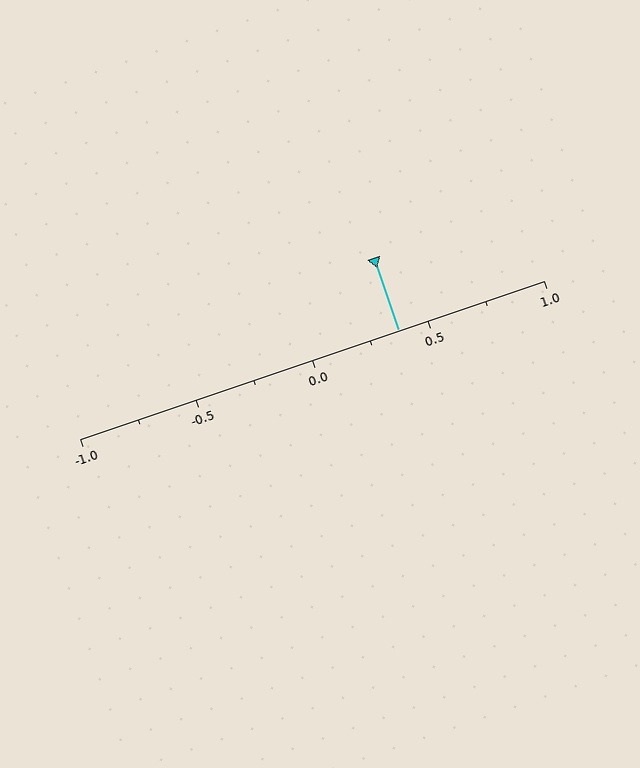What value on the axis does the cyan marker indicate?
The marker indicates approximately 0.38.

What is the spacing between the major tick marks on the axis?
The major ticks are spaced 0.5 apart.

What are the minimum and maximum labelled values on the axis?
The axis runs from -1.0 to 1.0.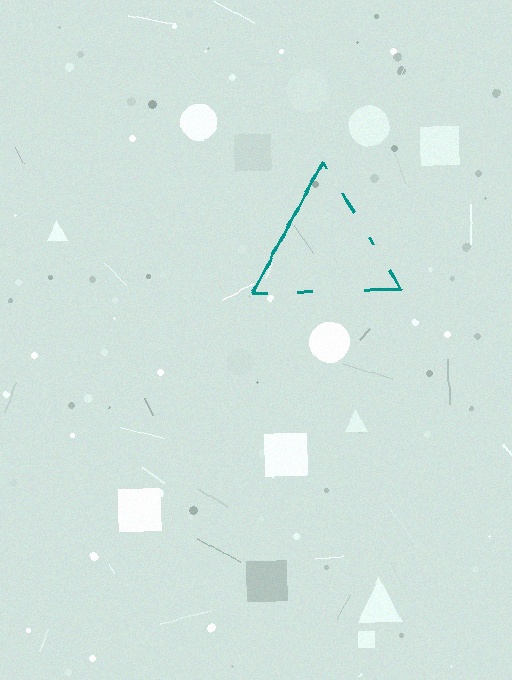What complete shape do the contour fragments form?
The contour fragments form a triangle.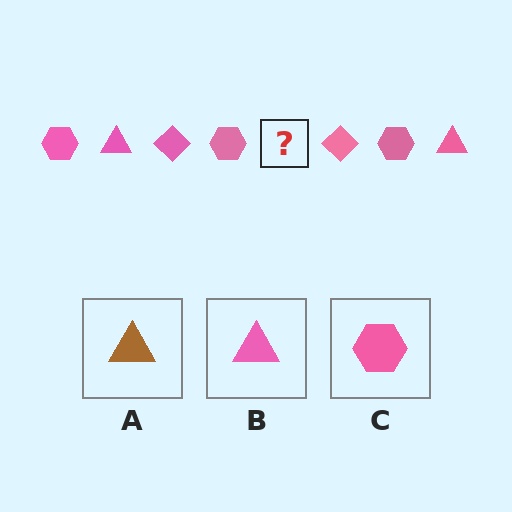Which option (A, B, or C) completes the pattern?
B.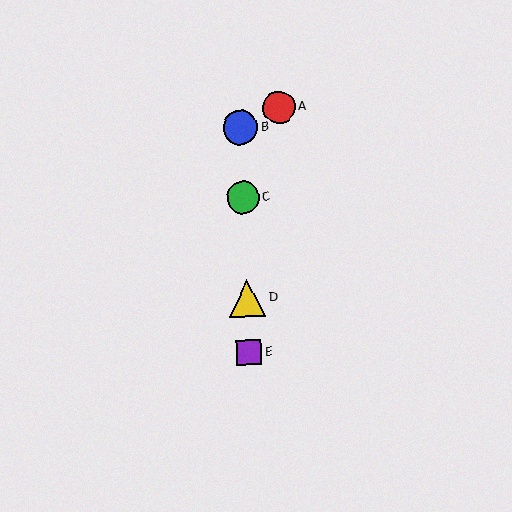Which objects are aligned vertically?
Objects B, C, D, E are aligned vertically.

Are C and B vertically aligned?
Yes, both are at x≈243.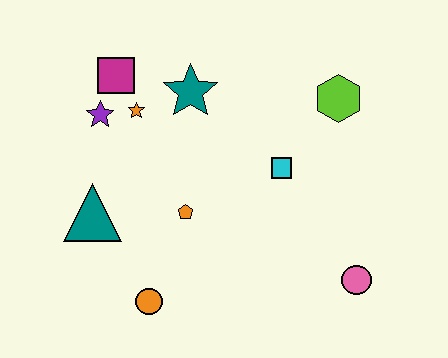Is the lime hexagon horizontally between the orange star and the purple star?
No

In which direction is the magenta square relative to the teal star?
The magenta square is to the left of the teal star.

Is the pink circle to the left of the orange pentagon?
No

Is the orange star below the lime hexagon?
Yes